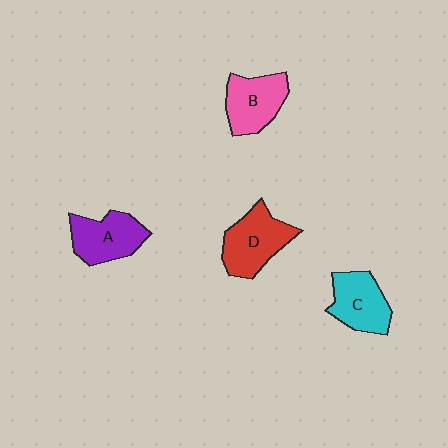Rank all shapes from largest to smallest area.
From largest to smallest: D (red), A (purple), B (pink), C (cyan).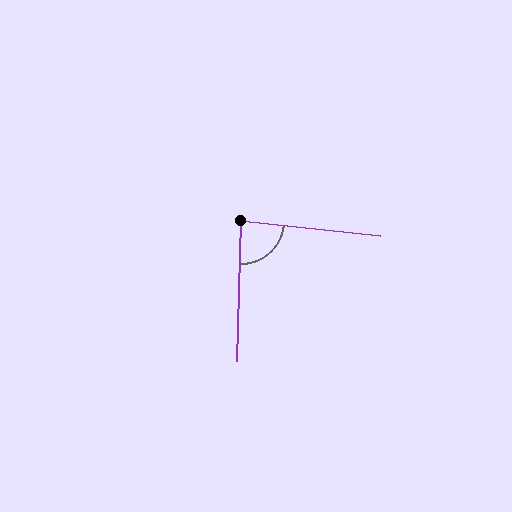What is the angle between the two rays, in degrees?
Approximately 85 degrees.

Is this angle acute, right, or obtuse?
It is approximately a right angle.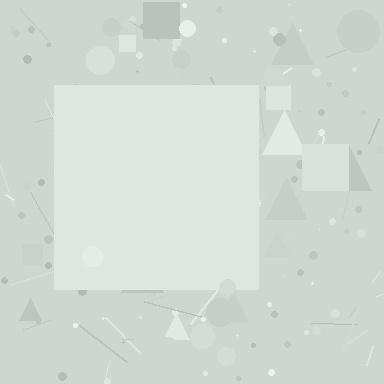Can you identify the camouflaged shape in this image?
The camouflaged shape is a square.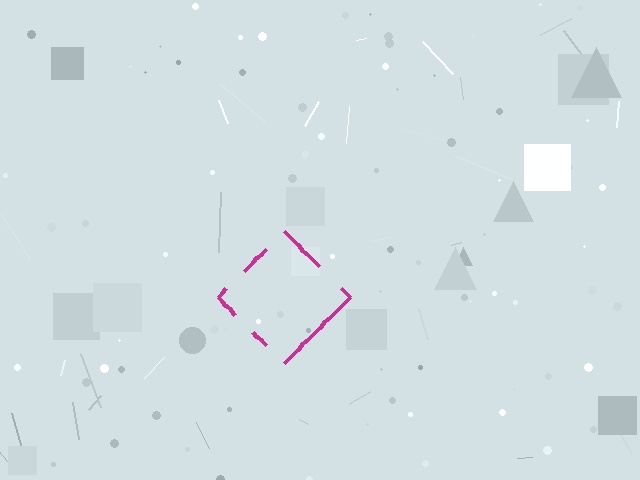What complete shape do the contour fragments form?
The contour fragments form a diamond.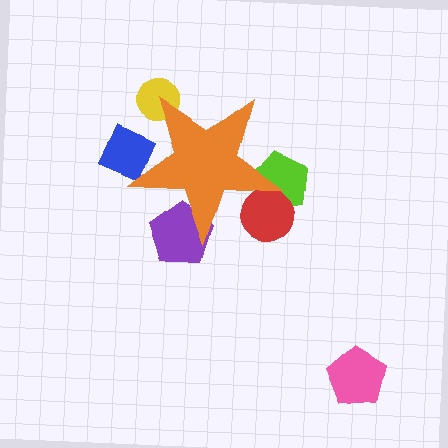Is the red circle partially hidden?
Yes, the red circle is partially hidden behind the orange star.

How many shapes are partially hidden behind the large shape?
5 shapes are partially hidden.